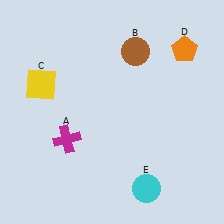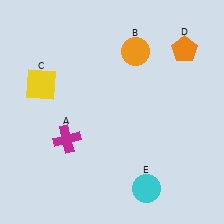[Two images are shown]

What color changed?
The circle (B) changed from brown in Image 1 to orange in Image 2.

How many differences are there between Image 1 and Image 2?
There is 1 difference between the two images.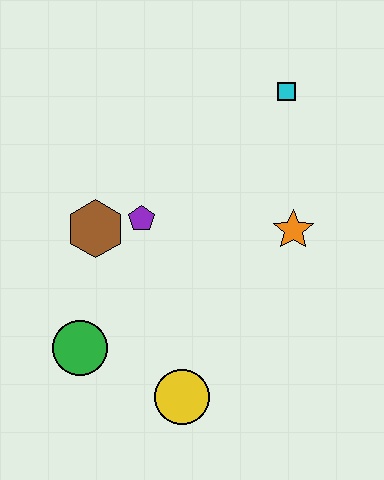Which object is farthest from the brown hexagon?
The cyan square is farthest from the brown hexagon.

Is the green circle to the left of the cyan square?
Yes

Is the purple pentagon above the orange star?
Yes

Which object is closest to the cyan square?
The orange star is closest to the cyan square.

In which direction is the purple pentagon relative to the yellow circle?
The purple pentagon is above the yellow circle.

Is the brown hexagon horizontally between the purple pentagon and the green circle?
Yes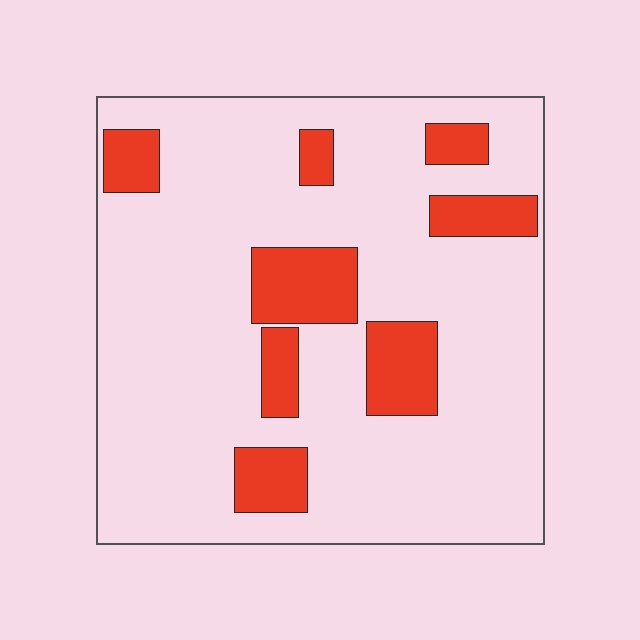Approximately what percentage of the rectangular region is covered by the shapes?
Approximately 20%.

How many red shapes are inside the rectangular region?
8.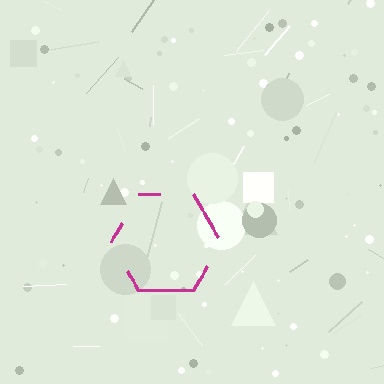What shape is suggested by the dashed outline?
The dashed outline suggests a hexagon.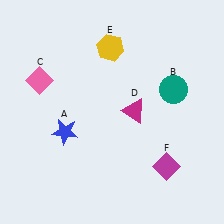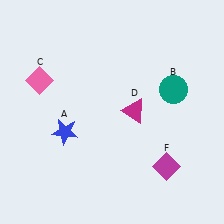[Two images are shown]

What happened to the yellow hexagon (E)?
The yellow hexagon (E) was removed in Image 2. It was in the top-left area of Image 1.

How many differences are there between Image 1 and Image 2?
There is 1 difference between the two images.